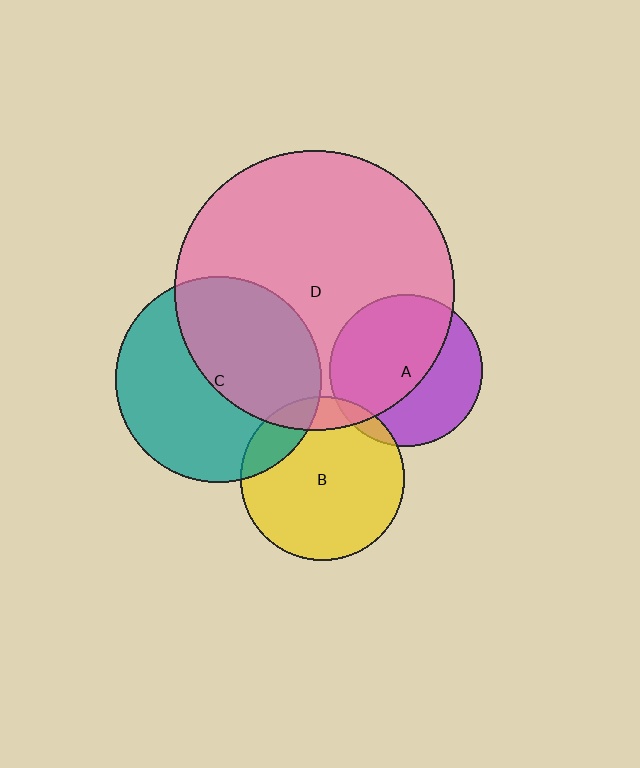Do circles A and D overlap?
Yes.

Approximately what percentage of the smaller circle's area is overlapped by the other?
Approximately 60%.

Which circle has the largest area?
Circle D (pink).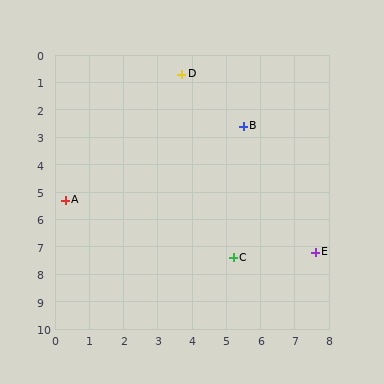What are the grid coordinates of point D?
Point D is at approximately (3.7, 0.7).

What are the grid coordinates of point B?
Point B is at approximately (5.5, 2.6).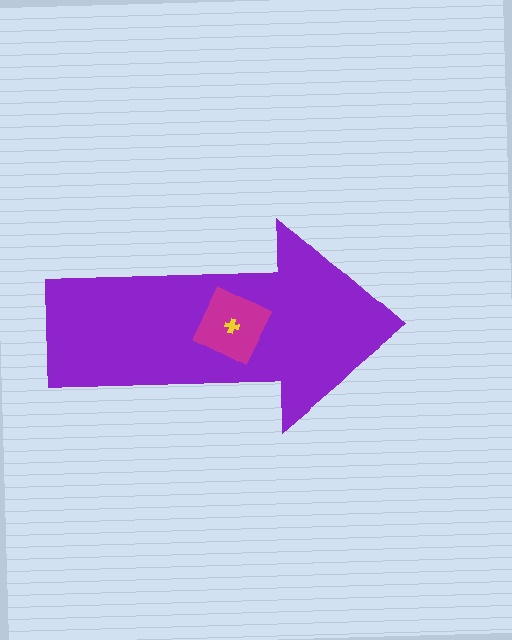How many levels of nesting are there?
3.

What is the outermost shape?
The purple arrow.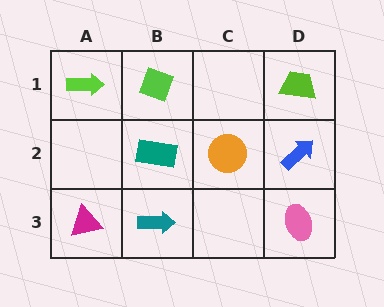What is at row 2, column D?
A blue arrow.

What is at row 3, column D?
A pink ellipse.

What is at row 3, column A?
A magenta triangle.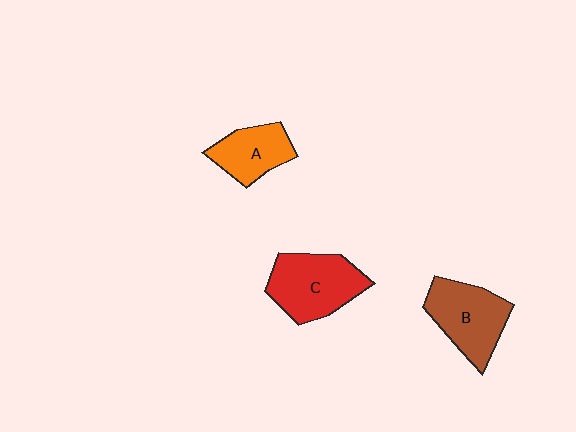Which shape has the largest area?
Shape C (red).